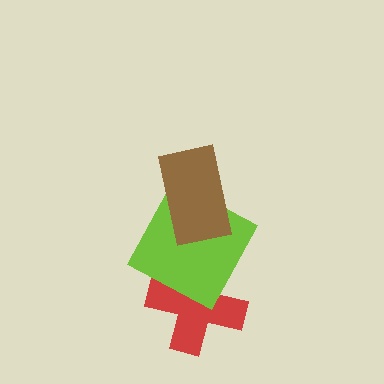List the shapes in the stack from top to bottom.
From top to bottom: the brown rectangle, the lime square, the red cross.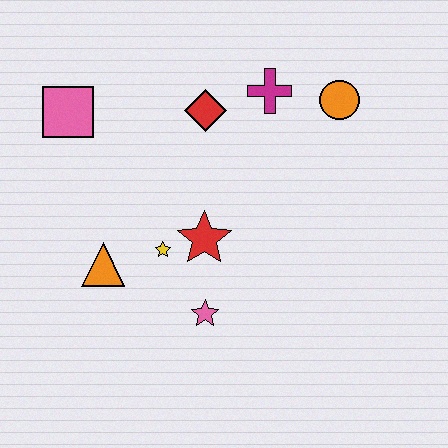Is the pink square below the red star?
No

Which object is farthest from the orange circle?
The orange triangle is farthest from the orange circle.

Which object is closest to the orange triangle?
The yellow star is closest to the orange triangle.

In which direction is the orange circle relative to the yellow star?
The orange circle is to the right of the yellow star.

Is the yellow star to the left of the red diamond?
Yes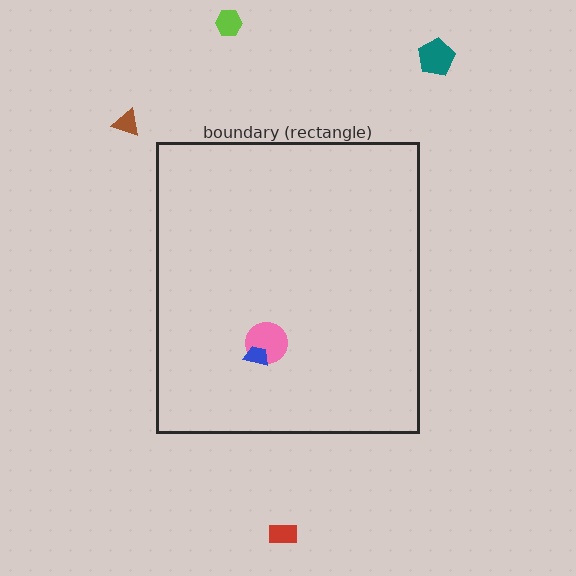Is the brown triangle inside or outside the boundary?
Outside.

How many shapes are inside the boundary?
2 inside, 4 outside.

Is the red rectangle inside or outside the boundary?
Outside.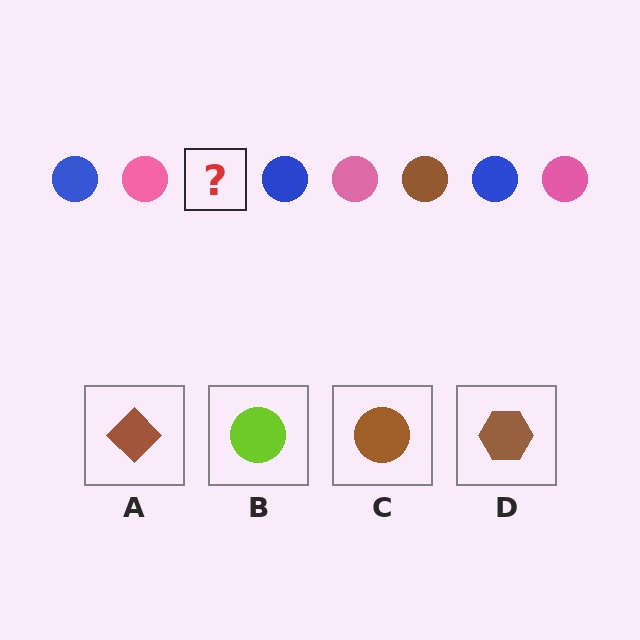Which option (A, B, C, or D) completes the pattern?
C.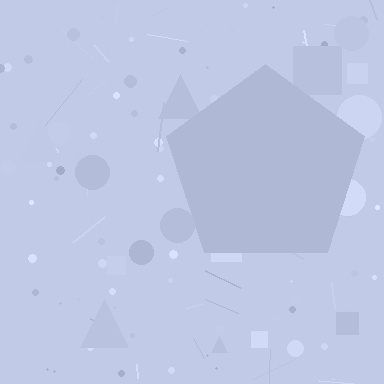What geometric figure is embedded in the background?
A pentagon is embedded in the background.